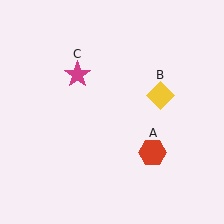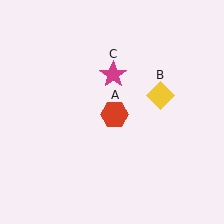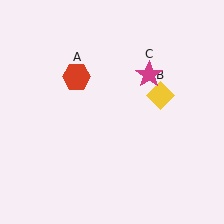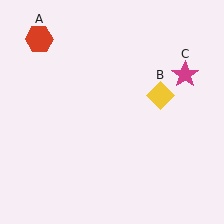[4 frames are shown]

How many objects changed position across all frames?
2 objects changed position: red hexagon (object A), magenta star (object C).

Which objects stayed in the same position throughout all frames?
Yellow diamond (object B) remained stationary.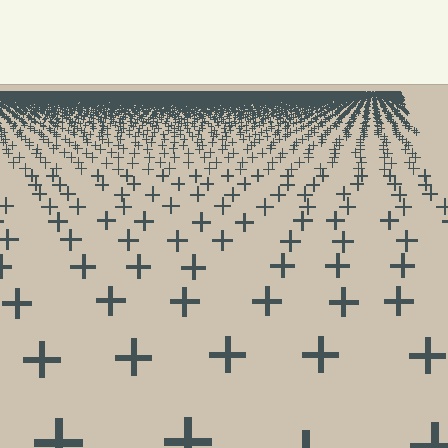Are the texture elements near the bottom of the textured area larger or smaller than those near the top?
Larger. Near the bottom, elements are closer to the viewer and appear at a bigger on-screen size.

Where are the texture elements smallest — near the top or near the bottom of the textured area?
Near the top.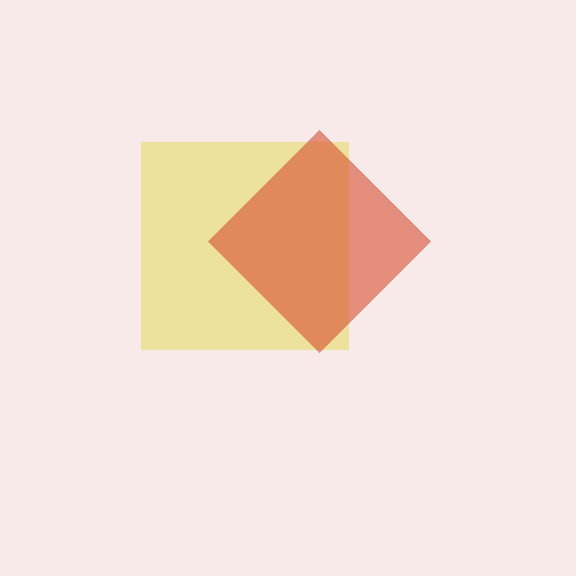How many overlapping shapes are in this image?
There are 2 overlapping shapes in the image.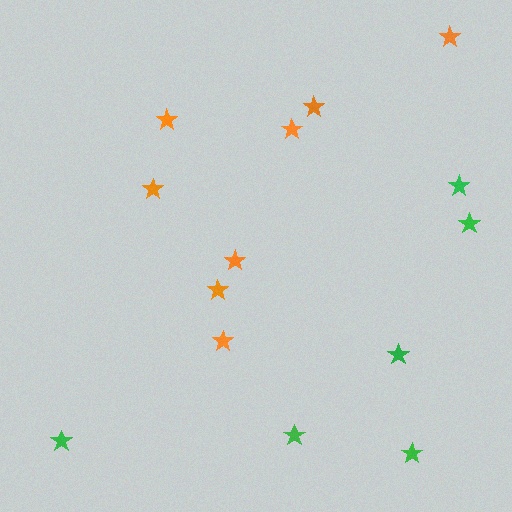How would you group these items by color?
There are 2 groups: one group of orange stars (8) and one group of green stars (6).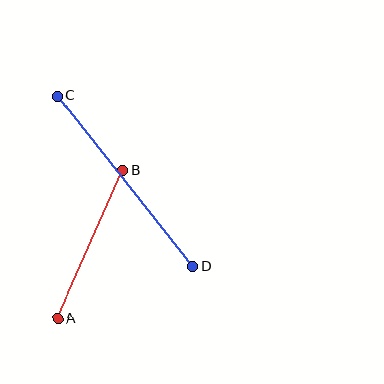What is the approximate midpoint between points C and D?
The midpoint is at approximately (125, 181) pixels.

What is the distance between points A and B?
The distance is approximately 161 pixels.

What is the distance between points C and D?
The distance is approximately 218 pixels.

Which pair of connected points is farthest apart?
Points C and D are farthest apart.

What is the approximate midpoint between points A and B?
The midpoint is at approximately (90, 244) pixels.